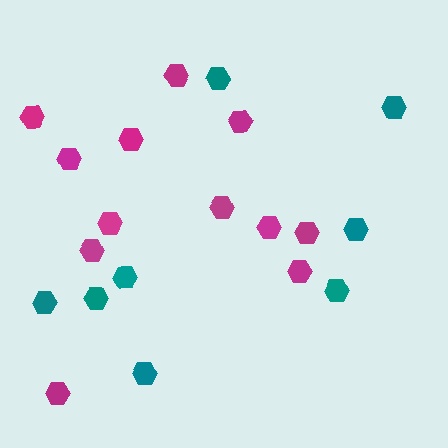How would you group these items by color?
There are 2 groups: one group of magenta hexagons (12) and one group of teal hexagons (8).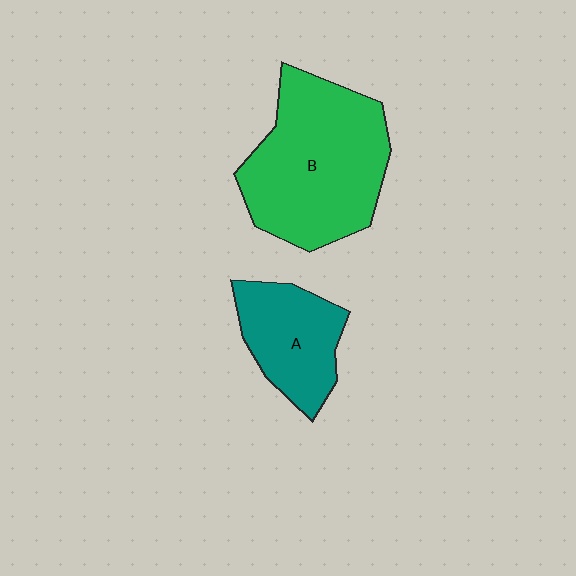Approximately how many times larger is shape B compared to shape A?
Approximately 1.9 times.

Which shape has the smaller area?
Shape A (teal).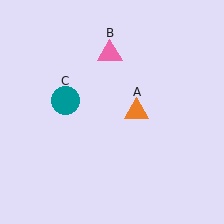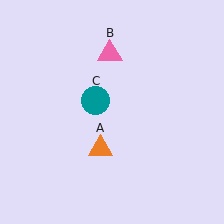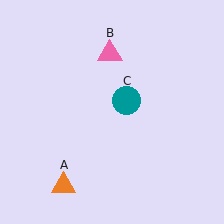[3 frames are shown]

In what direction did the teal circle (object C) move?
The teal circle (object C) moved right.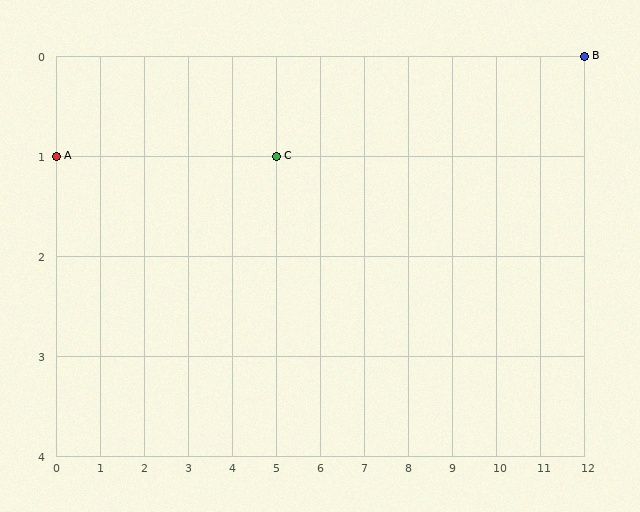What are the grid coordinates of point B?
Point B is at grid coordinates (12, 0).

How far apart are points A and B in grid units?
Points A and B are 12 columns and 1 row apart (about 12.0 grid units diagonally).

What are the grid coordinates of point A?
Point A is at grid coordinates (0, 1).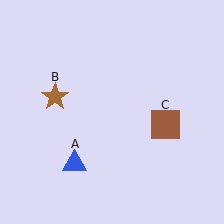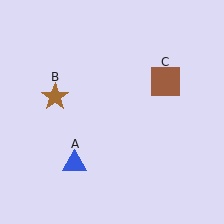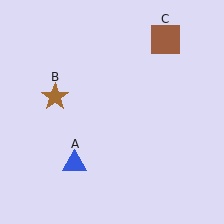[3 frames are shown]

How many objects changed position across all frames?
1 object changed position: brown square (object C).